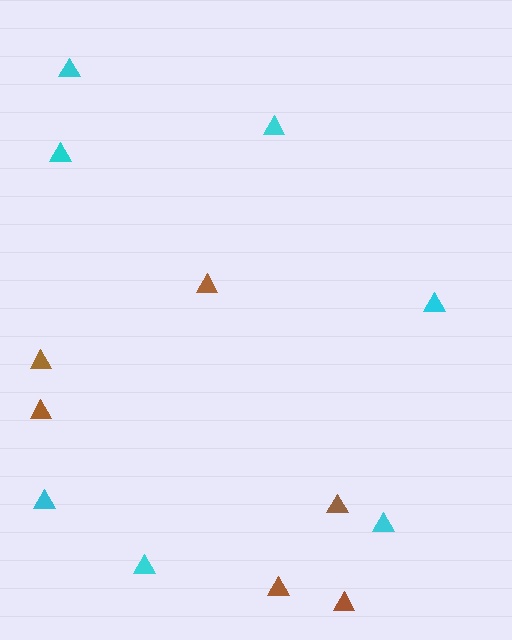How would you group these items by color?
There are 2 groups: one group of cyan triangles (7) and one group of brown triangles (6).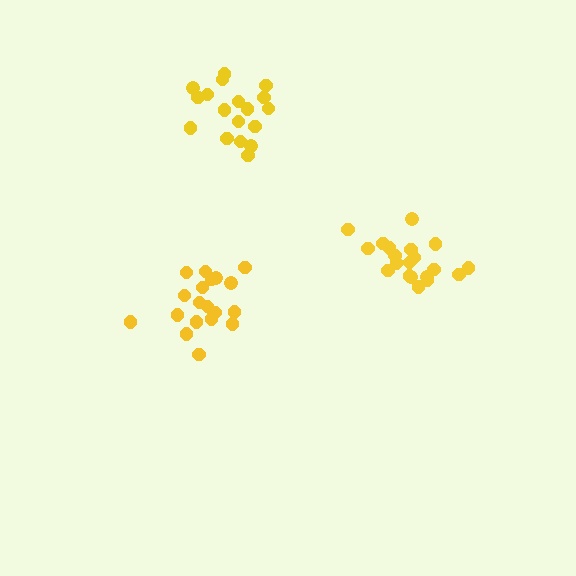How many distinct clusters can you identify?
There are 3 distinct clusters.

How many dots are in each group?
Group 1: 20 dots, Group 2: 21 dots, Group 3: 18 dots (59 total).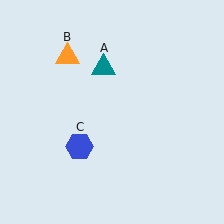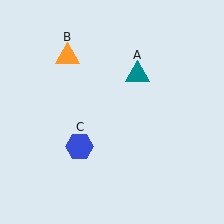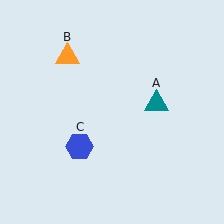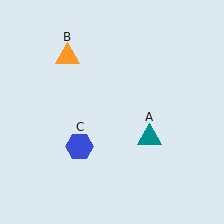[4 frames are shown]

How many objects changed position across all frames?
1 object changed position: teal triangle (object A).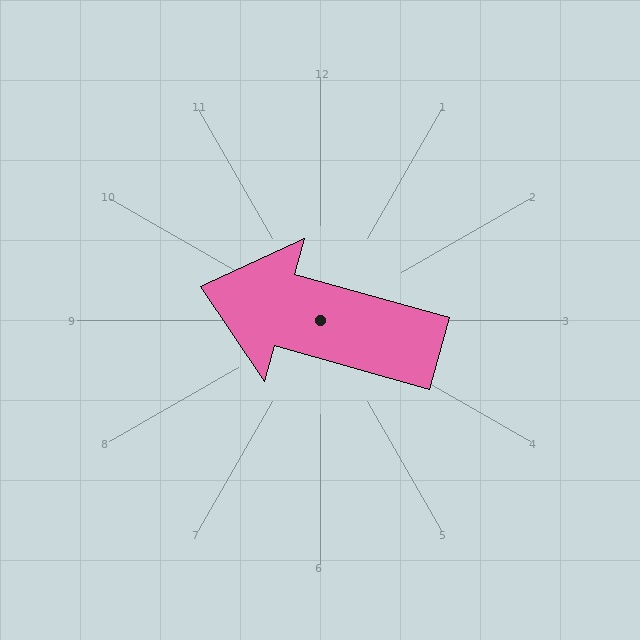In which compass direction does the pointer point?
West.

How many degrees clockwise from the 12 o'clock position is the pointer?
Approximately 286 degrees.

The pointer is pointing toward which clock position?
Roughly 10 o'clock.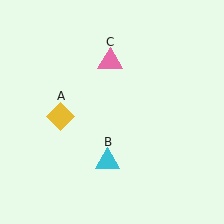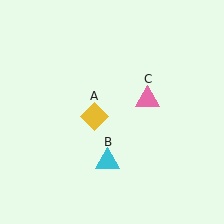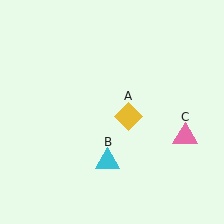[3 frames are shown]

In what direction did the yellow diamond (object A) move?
The yellow diamond (object A) moved right.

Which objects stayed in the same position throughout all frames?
Cyan triangle (object B) remained stationary.